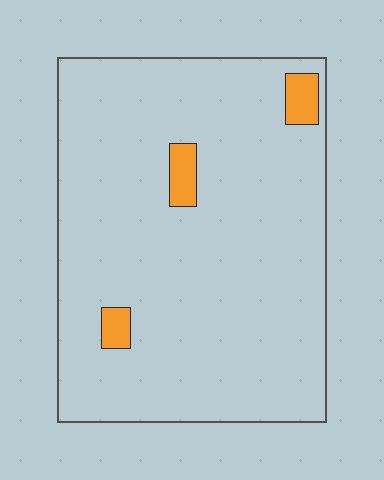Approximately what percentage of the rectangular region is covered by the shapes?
Approximately 5%.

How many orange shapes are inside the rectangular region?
3.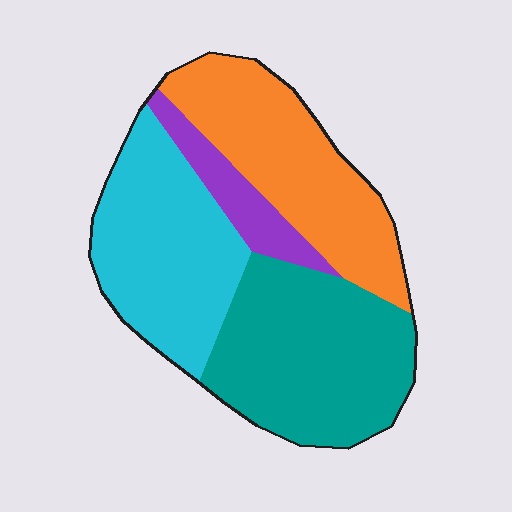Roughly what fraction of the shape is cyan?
Cyan takes up about one quarter (1/4) of the shape.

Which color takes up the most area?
Teal, at roughly 35%.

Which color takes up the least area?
Purple, at roughly 10%.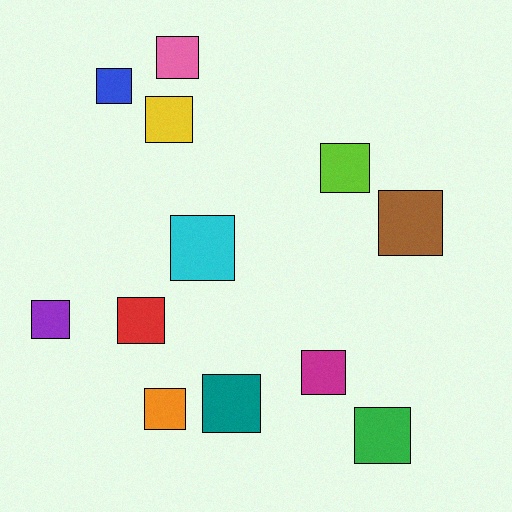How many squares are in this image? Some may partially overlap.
There are 12 squares.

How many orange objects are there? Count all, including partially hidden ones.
There is 1 orange object.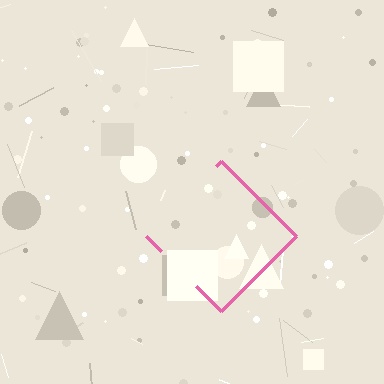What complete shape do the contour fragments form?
The contour fragments form a diamond.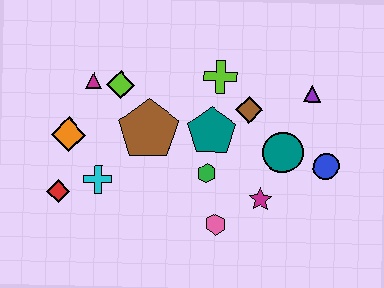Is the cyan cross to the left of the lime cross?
Yes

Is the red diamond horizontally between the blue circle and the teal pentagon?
No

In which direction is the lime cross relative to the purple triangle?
The lime cross is to the left of the purple triangle.